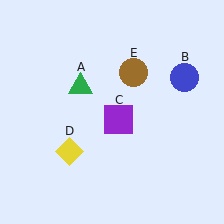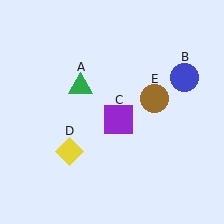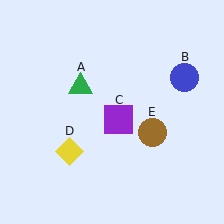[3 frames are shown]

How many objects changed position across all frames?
1 object changed position: brown circle (object E).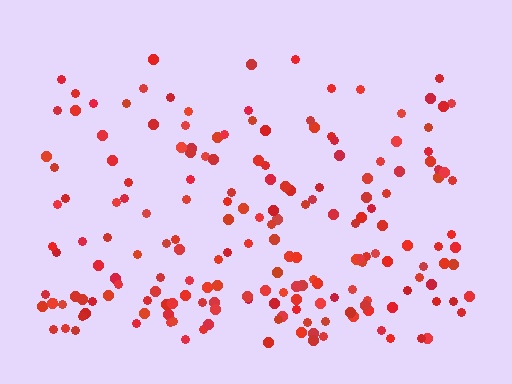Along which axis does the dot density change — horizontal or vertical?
Vertical.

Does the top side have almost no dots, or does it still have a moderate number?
Still a moderate number, just noticeably fewer than the bottom.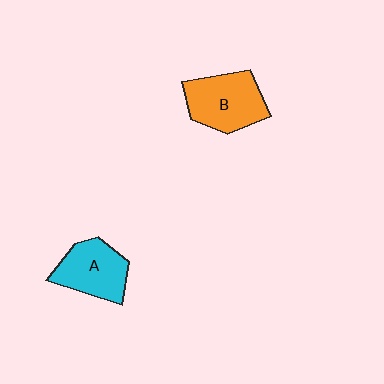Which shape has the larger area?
Shape B (orange).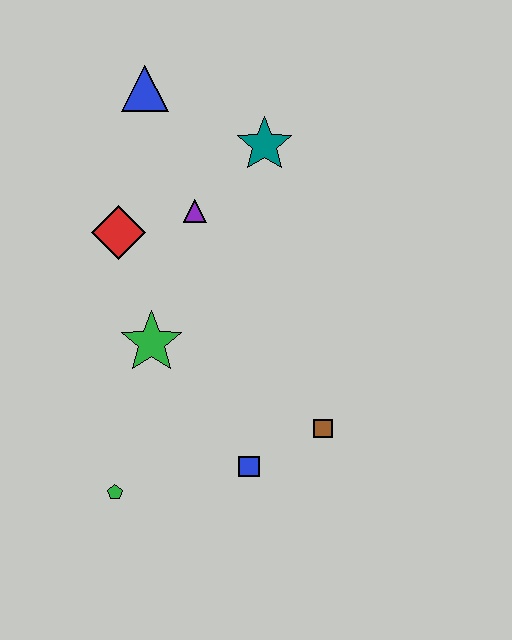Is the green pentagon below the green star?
Yes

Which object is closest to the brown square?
The blue square is closest to the brown square.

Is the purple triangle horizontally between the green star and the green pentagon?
No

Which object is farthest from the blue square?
The blue triangle is farthest from the blue square.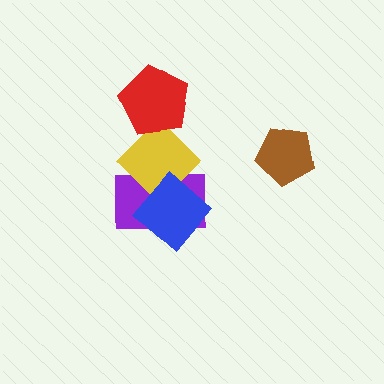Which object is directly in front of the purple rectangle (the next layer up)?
The yellow diamond is directly in front of the purple rectangle.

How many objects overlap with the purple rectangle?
2 objects overlap with the purple rectangle.